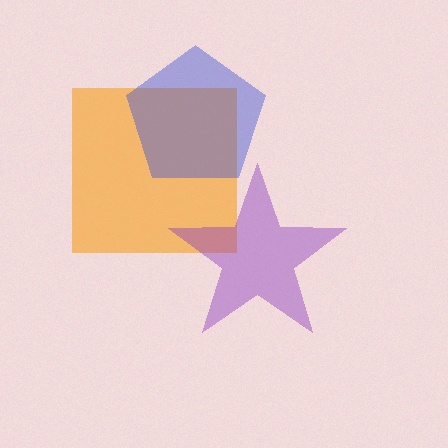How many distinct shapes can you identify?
There are 3 distinct shapes: an orange square, a blue pentagon, a purple star.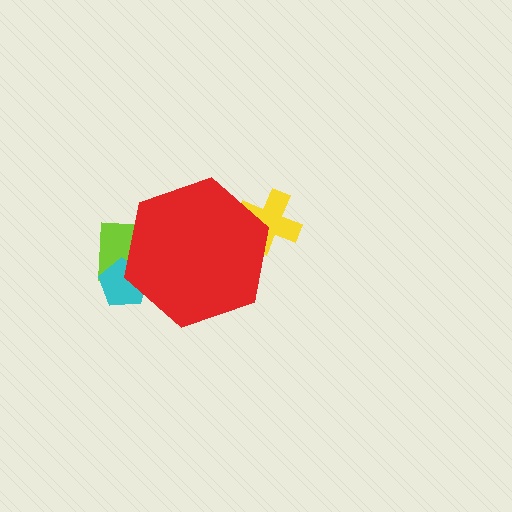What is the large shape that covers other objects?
A red hexagon.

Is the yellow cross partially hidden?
Yes, the yellow cross is partially hidden behind the red hexagon.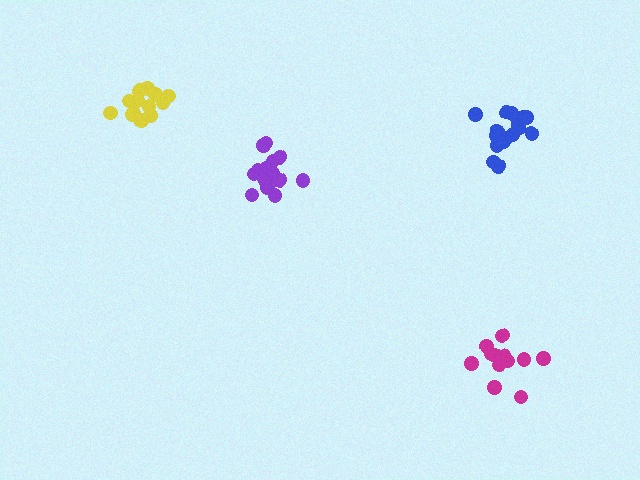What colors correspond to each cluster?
The clusters are colored: blue, magenta, purple, yellow.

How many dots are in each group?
Group 1: 17 dots, Group 2: 13 dots, Group 3: 17 dots, Group 4: 14 dots (61 total).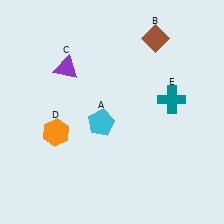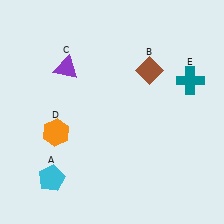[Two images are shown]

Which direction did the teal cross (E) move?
The teal cross (E) moved up.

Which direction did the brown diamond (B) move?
The brown diamond (B) moved down.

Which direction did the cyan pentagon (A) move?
The cyan pentagon (A) moved down.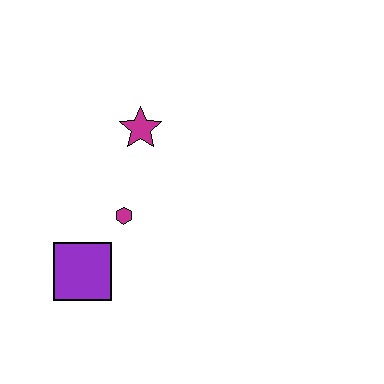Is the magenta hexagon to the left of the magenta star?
Yes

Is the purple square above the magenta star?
No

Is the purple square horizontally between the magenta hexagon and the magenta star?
No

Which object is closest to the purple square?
The magenta hexagon is closest to the purple square.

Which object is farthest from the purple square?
The magenta star is farthest from the purple square.